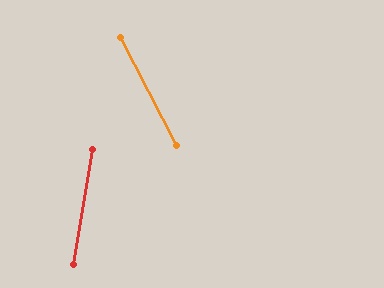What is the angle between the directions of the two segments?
Approximately 37 degrees.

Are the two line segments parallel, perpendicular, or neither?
Neither parallel nor perpendicular — they differ by about 37°.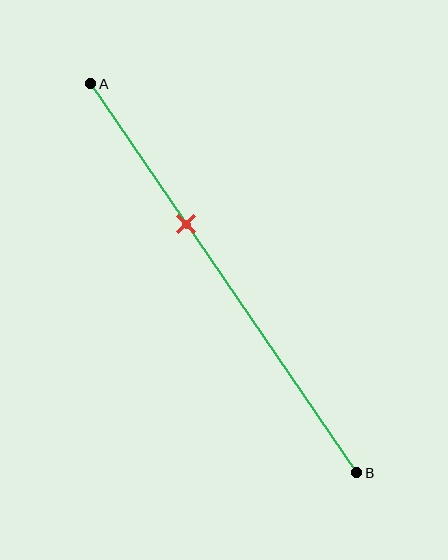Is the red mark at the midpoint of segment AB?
No, the mark is at about 35% from A, not at the 50% midpoint.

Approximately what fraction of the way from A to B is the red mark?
The red mark is approximately 35% of the way from A to B.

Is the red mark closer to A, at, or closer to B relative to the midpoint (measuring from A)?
The red mark is closer to point A than the midpoint of segment AB.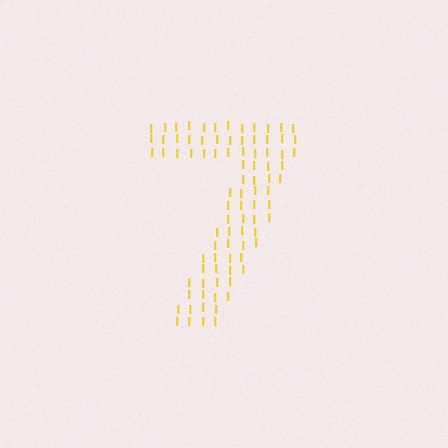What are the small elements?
The small elements are letter I's.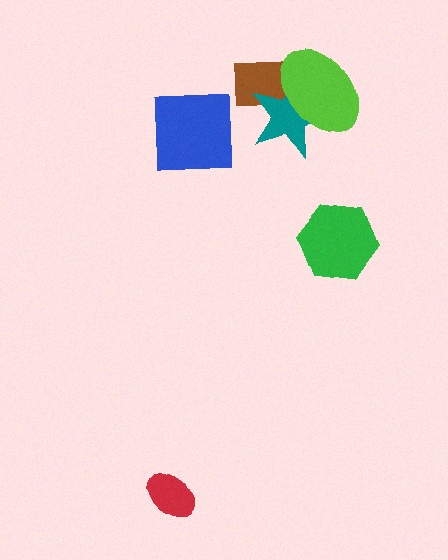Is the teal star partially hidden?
Yes, it is partially covered by another shape.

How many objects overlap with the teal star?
2 objects overlap with the teal star.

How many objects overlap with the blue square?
0 objects overlap with the blue square.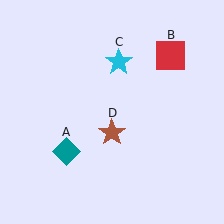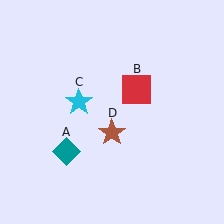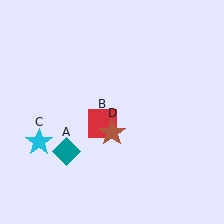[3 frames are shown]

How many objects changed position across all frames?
2 objects changed position: red square (object B), cyan star (object C).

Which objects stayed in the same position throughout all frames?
Teal diamond (object A) and brown star (object D) remained stationary.